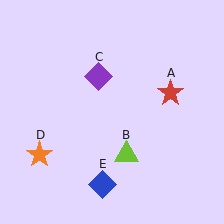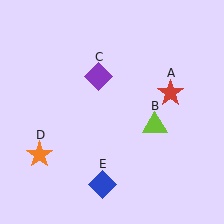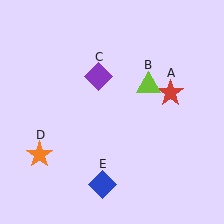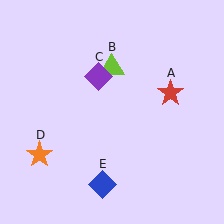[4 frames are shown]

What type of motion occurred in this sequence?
The lime triangle (object B) rotated counterclockwise around the center of the scene.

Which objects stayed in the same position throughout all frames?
Red star (object A) and purple diamond (object C) and orange star (object D) and blue diamond (object E) remained stationary.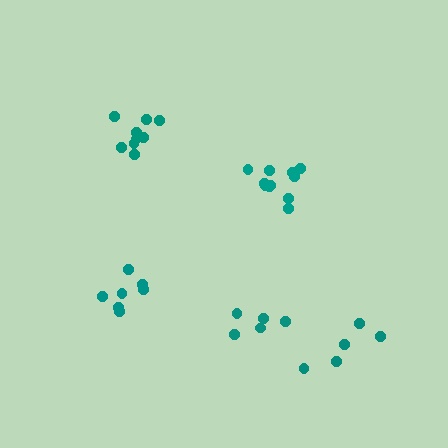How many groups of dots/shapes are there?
There are 5 groups.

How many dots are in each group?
Group 1: 5 dots, Group 2: 7 dots, Group 3: 9 dots, Group 4: 5 dots, Group 5: 11 dots (37 total).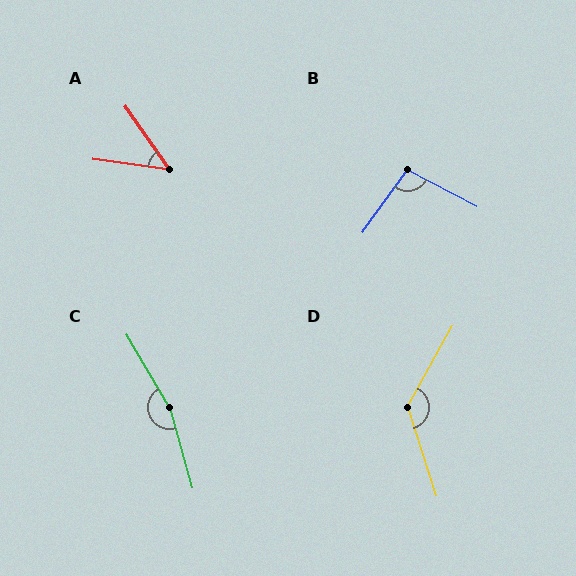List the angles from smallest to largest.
A (47°), B (98°), D (133°), C (165°).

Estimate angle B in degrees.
Approximately 98 degrees.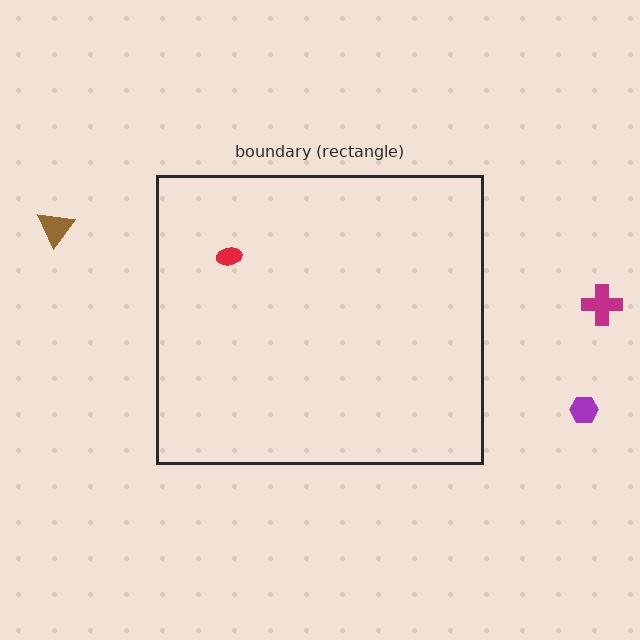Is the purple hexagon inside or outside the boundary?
Outside.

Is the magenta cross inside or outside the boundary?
Outside.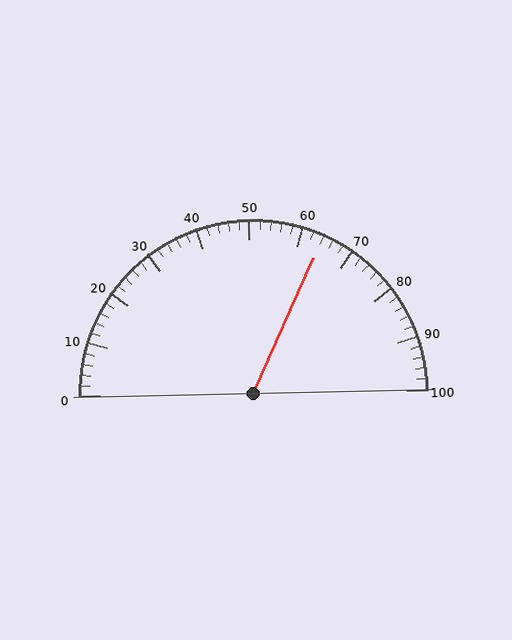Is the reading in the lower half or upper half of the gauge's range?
The reading is in the upper half of the range (0 to 100).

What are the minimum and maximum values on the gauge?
The gauge ranges from 0 to 100.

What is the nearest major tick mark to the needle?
The nearest major tick mark is 60.